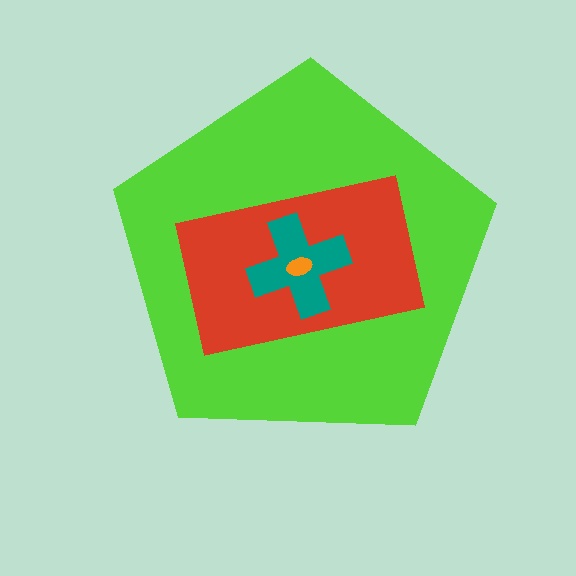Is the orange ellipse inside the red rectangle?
Yes.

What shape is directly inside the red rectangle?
The teal cross.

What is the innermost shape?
The orange ellipse.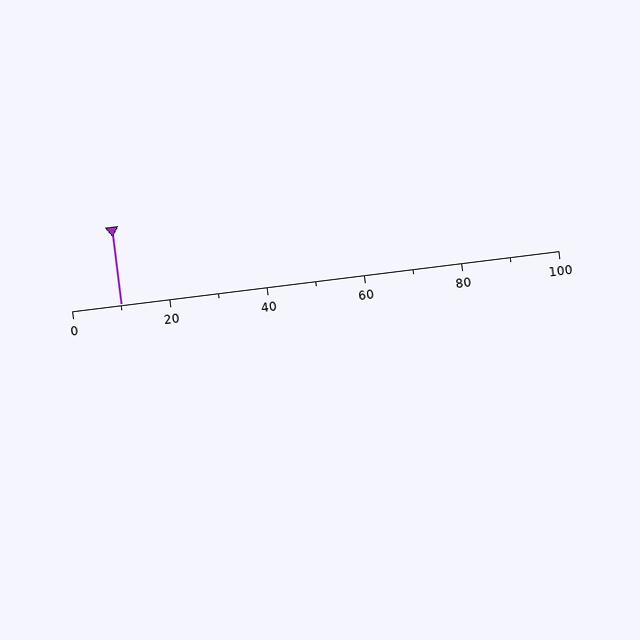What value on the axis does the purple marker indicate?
The marker indicates approximately 10.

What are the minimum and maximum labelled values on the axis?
The axis runs from 0 to 100.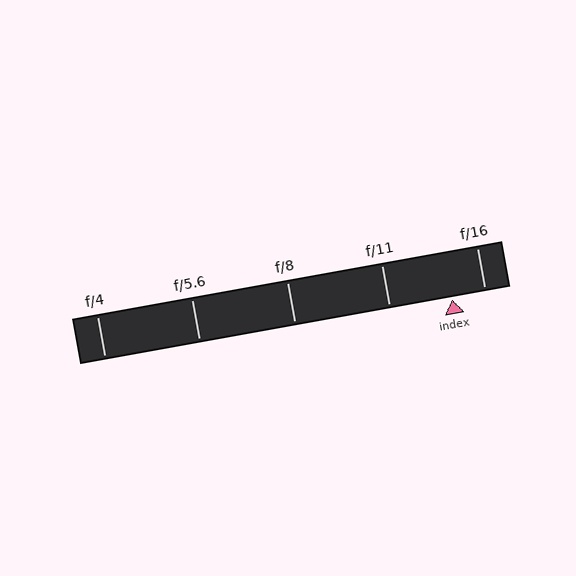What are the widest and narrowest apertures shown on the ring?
The widest aperture shown is f/4 and the narrowest is f/16.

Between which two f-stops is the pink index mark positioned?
The index mark is between f/11 and f/16.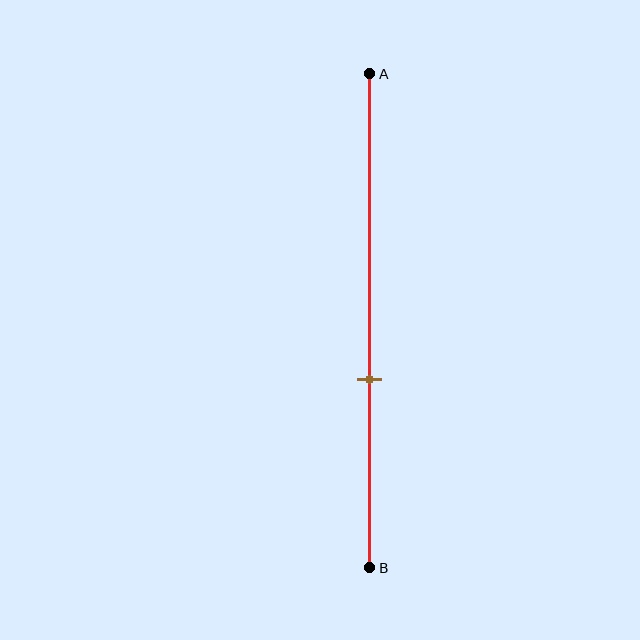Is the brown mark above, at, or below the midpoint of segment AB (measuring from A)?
The brown mark is below the midpoint of segment AB.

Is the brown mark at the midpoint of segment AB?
No, the mark is at about 60% from A, not at the 50% midpoint.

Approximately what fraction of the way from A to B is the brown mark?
The brown mark is approximately 60% of the way from A to B.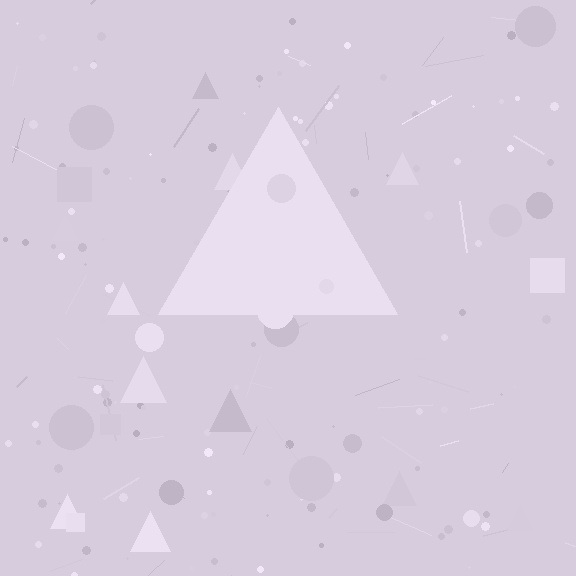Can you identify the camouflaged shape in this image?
The camouflaged shape is a triangle.